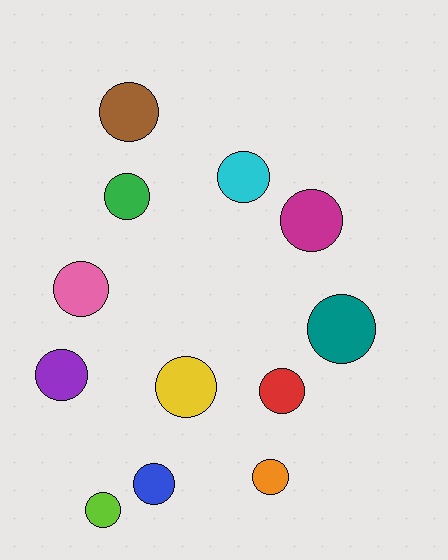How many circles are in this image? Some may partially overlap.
There are 12 circles.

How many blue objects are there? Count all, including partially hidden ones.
There is 1 blue object.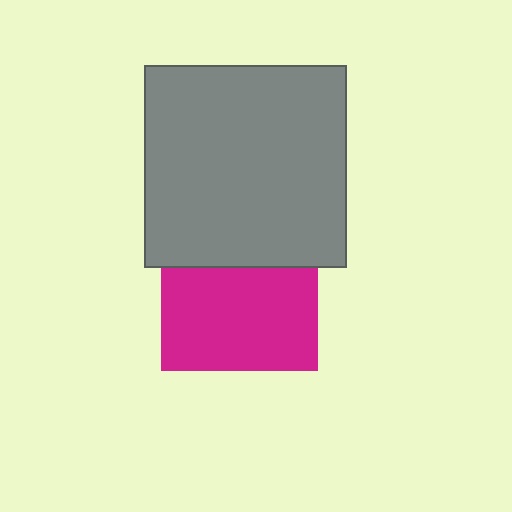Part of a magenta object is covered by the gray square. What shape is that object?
It is a square.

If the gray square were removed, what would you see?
You would see the complete magenta square.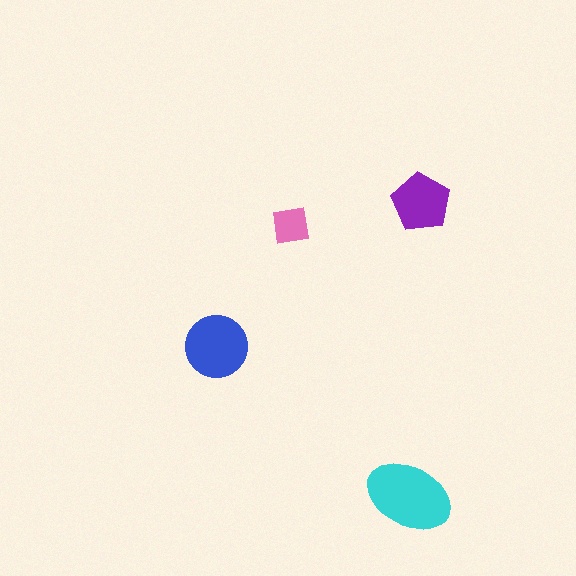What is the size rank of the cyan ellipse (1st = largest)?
1st.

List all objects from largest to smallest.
The cyan ellipse, the blue circle, the purple pentagon, the pink square.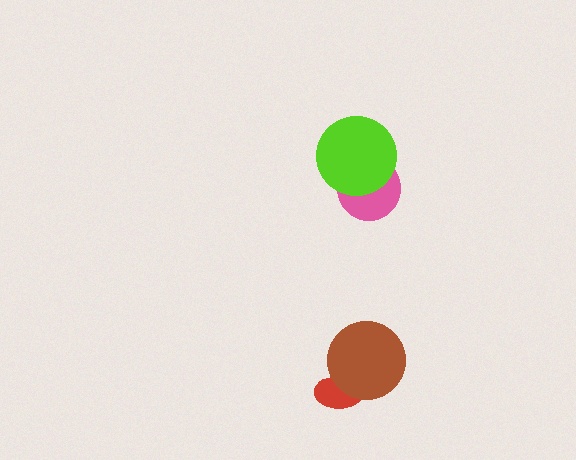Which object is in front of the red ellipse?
The brown circle is in front of the red ellipse.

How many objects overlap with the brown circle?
1 object overlaps with the brown circle.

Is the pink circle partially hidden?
Yes, it is partially covered by another shape.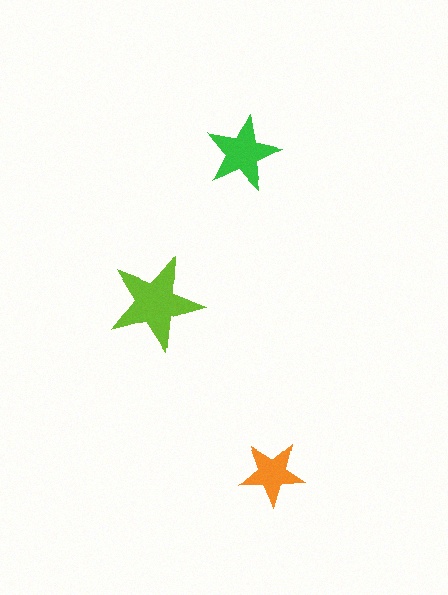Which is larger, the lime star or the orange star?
The lime one.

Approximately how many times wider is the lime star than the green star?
About 1.5 times wider.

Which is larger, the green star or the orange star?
The green one.